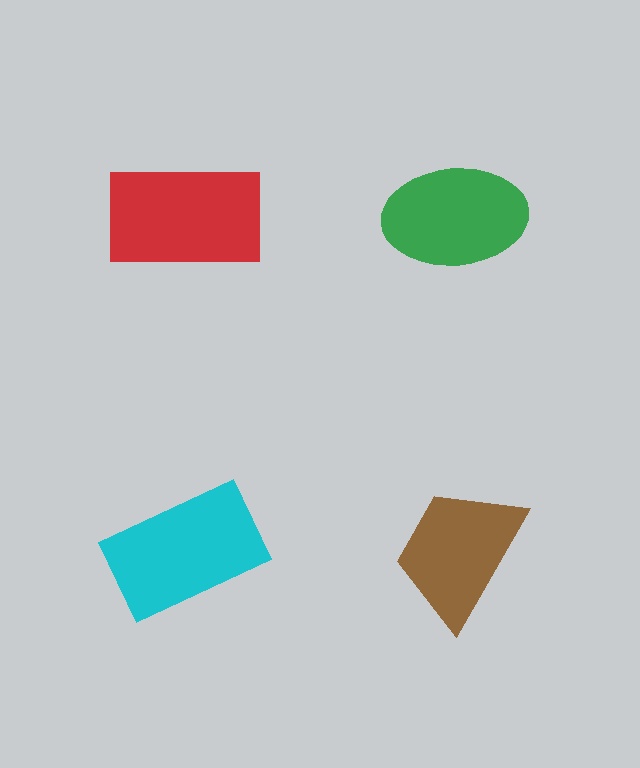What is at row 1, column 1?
A red rectangle.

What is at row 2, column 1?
A cyan rectangle.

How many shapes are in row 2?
2 shapes.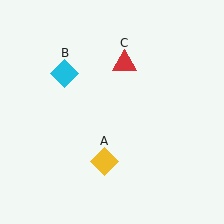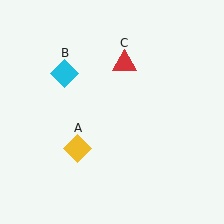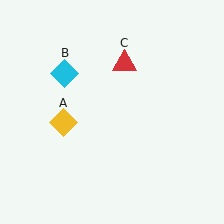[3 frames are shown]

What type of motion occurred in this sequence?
The yellow diamond (object A) rotated clockwise around the center of the scene.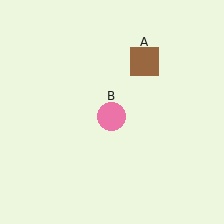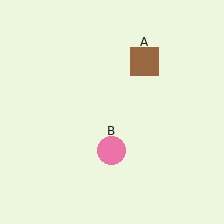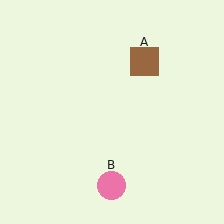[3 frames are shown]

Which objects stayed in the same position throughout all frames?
Brown square (object A) remained stationary.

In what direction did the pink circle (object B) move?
The pink circle (object B) moved down.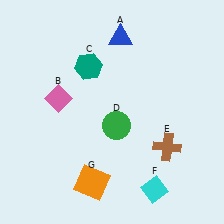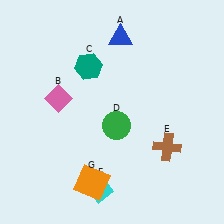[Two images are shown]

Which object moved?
The cyan diamond (F) moved left.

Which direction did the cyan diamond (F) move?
The cyan diamond (F) moved left.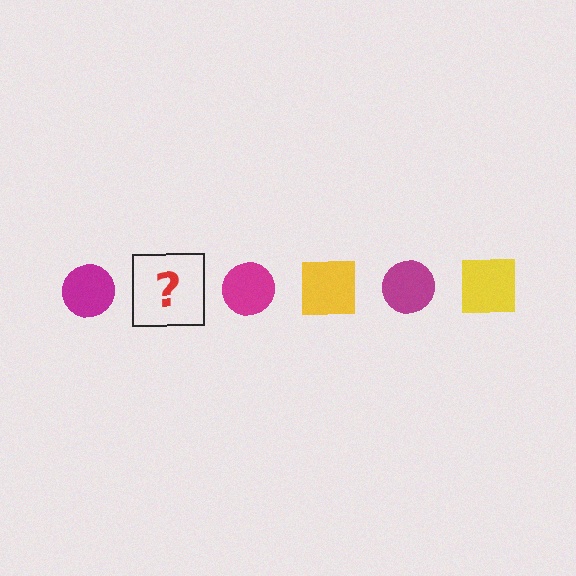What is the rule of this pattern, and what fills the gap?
The rule is that the pattern alternates between magenta circle and yellow square. The gap should be filled with a yellow square.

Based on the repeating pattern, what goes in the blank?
The blank should be a yellow square.